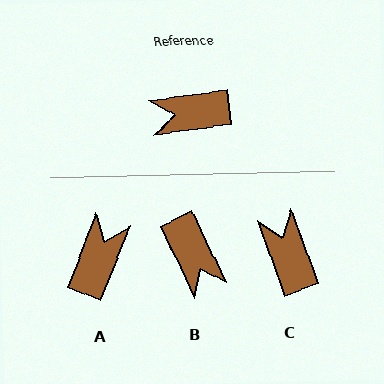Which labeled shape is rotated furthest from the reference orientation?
A, about 119 degrees away.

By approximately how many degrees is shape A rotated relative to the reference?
Approximately 119 degrees clockwise.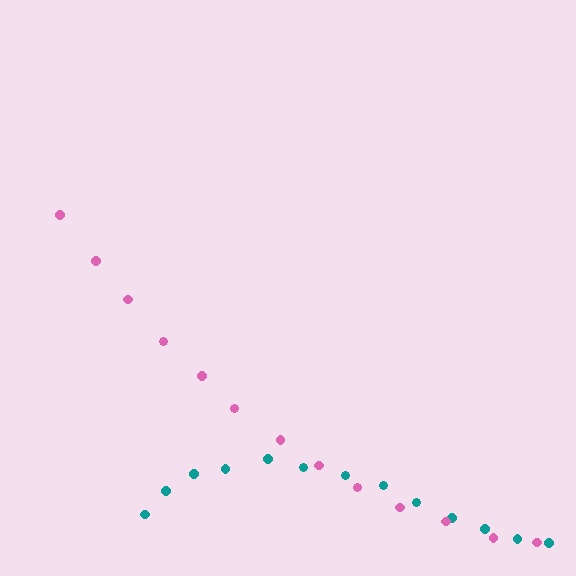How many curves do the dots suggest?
There are 2 distinct paths.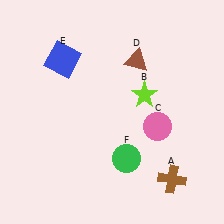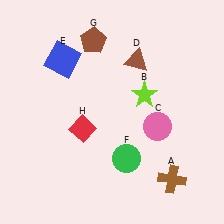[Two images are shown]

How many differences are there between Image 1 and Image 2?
There are 2 differences between the two images.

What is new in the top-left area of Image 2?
A brown pentagon (G) was added in the top-left area of Image 2.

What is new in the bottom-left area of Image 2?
A red diamond (H) was added in the bottom-left area of Image 2.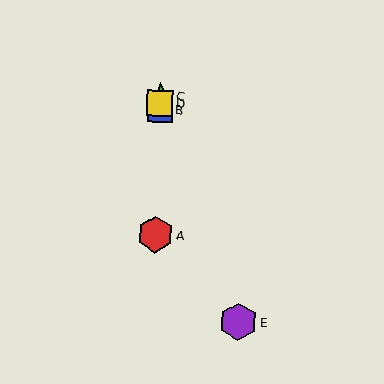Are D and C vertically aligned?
Yes, both are at x≈160.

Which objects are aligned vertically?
Objects A, B, C, D are aligned vertically.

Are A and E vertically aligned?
No, A is at x≈155 and E is at x≈238.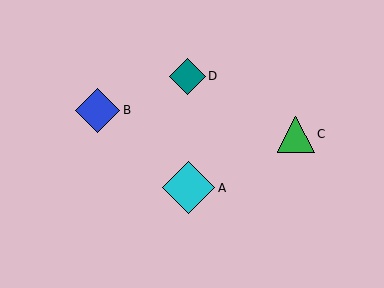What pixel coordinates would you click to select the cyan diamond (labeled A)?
Click at (189, 188) to select the cyan diamond A.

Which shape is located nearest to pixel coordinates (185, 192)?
The cyan diamond (labeled A) at (189, 188) is nearest to that location.